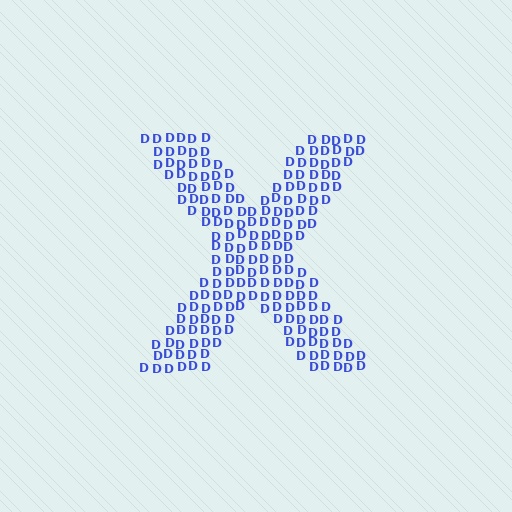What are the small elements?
The small elements are letter D's.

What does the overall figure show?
The overall figure shows the letter X.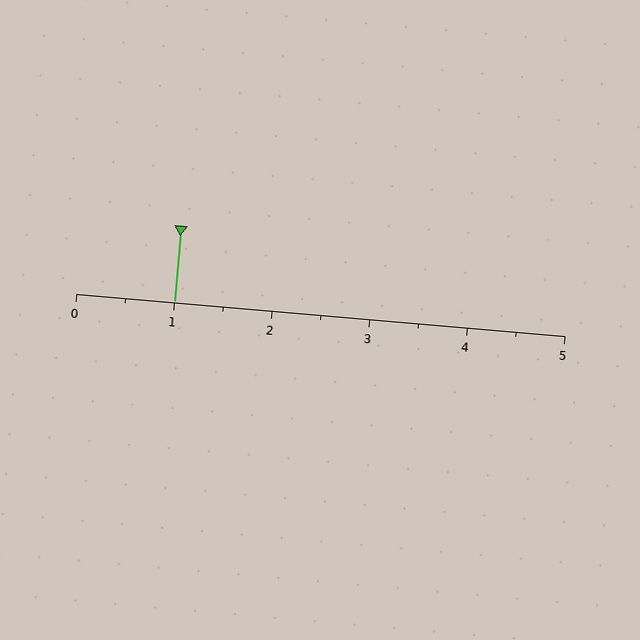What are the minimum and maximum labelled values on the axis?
The axis runs from 0 to 5.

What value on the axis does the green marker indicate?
The marker indicates approximately 1.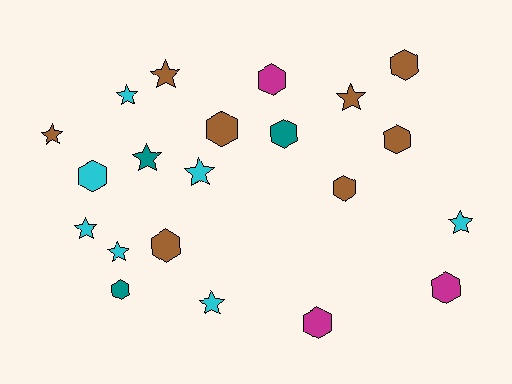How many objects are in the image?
There are 21 objects.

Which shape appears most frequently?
Hexagon, with 11 objects.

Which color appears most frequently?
Brown, with 8 objects.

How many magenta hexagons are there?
There are 3 magenta hexagons.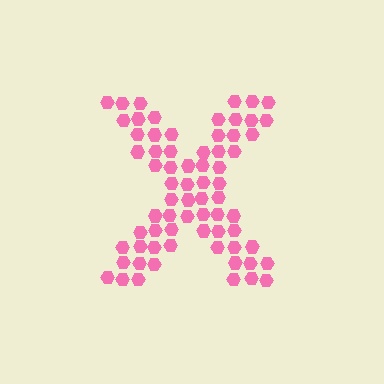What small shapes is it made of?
It is made of small hexagons.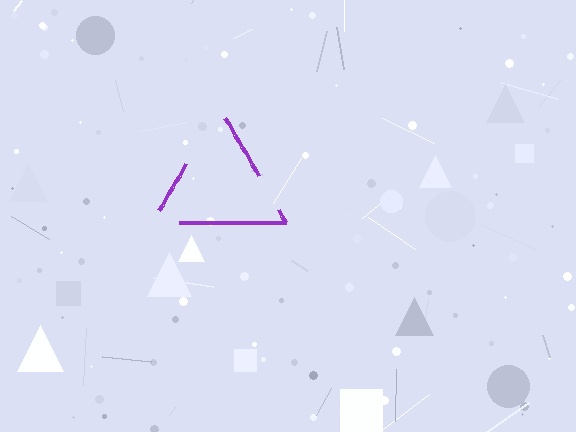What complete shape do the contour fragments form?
The contour fragments form a triangle.